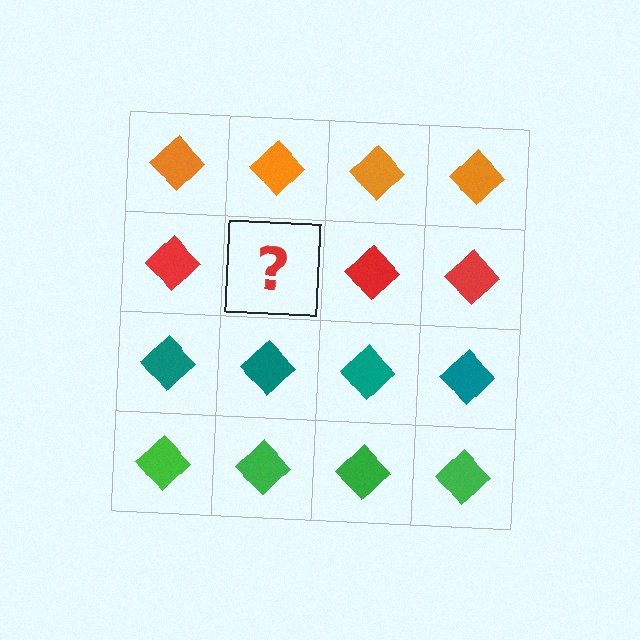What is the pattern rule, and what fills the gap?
The rule is that each row has a consistent color. The gap should be filled with a red diamond.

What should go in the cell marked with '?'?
The missing cell should contain a red diamond.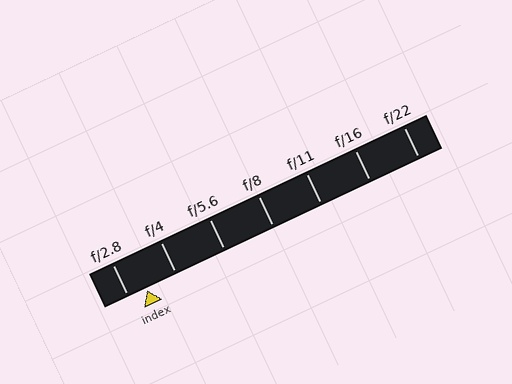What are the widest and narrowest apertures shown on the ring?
The widest aperture shown is f/2.8 and the narrowest is f/22.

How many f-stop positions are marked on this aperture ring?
There are 7 f-stop positions marked.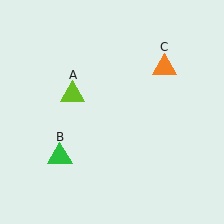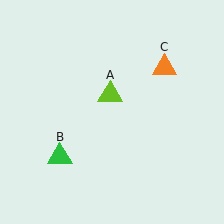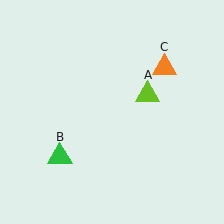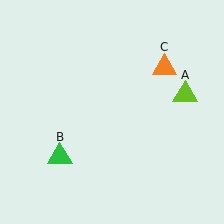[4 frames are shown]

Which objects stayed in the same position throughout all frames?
Green triangle (object B) and orange triangle (object C) remained stationary.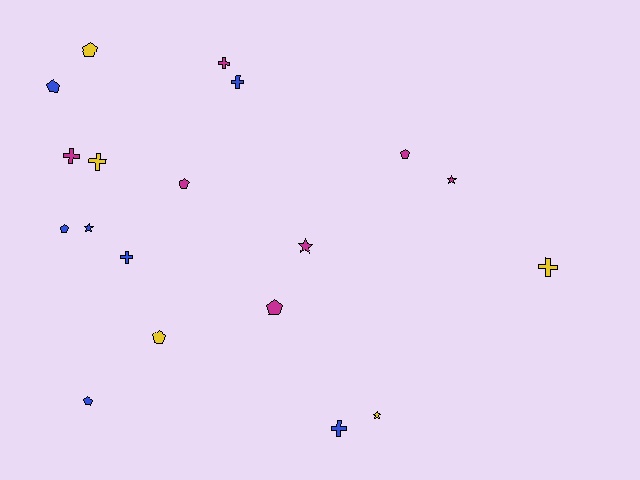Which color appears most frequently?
Magenta, with 7 objects.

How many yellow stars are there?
There is 1 yellow star.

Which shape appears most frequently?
Pentagon, with 8 objects.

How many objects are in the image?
There are 19 objects.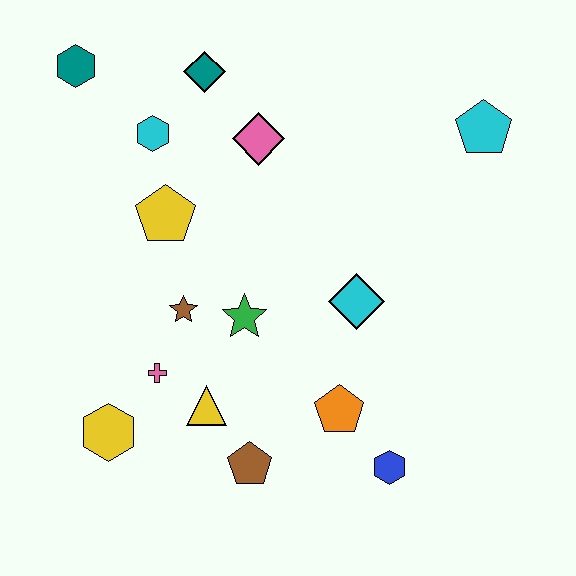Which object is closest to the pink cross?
The yellow triangle is closest to the pink cross.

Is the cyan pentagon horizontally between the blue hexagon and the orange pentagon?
No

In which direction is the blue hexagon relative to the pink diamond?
The blue hexagon is below the pink diamond.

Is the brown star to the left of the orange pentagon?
Yes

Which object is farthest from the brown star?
The cyan pentagon is farthest from the brown star.